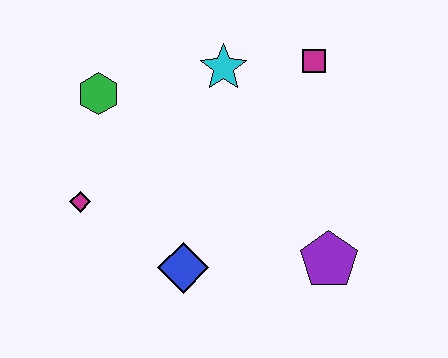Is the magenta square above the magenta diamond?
Yes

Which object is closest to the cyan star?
The magenta square is closest to the cyan star.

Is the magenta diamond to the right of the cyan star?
No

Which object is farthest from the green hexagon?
The purple pentagon is farthest from the green hexagon.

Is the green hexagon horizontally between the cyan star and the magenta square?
No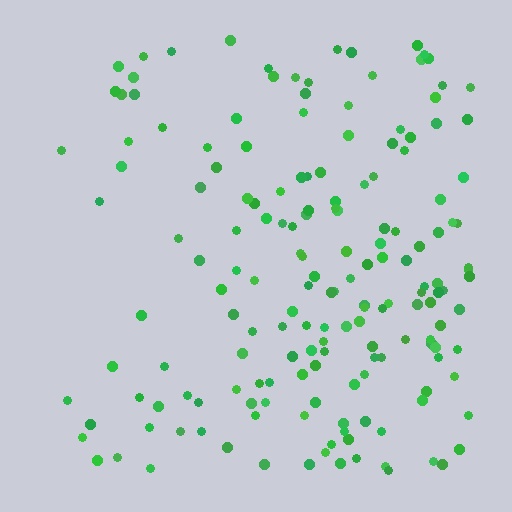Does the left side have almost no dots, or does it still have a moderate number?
Still a moderate number, just noticeably fewer than the right.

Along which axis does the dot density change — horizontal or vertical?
Horizontal.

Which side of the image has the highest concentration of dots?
The right.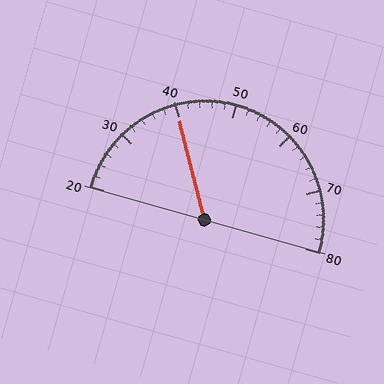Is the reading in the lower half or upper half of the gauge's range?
The reading is in the lower half of the range (20 to 80).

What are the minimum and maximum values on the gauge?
The gauge ranges from 20 to 80.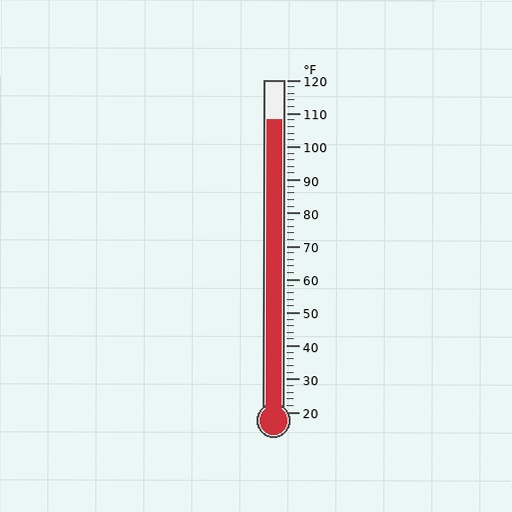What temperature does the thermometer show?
The thermometer shows approximately 108°F.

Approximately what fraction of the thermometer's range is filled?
The thermometer is filled to approximately 90% of its range.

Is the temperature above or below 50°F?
The temperature is above 50°F.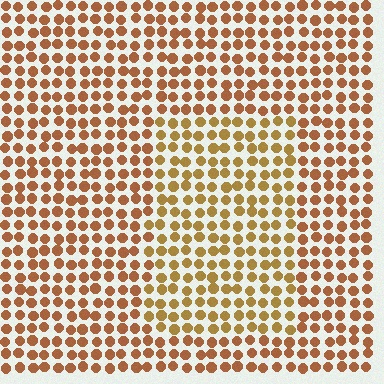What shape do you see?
I see a rectangle.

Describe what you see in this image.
The image is filled with small brown elements in a uniform arrangement. A rectangle-shaped region is visible where the elements are tinted to a slightly different hue, forming a subtle color boundary.